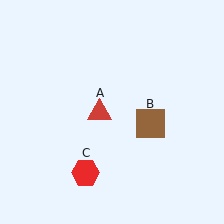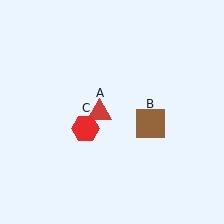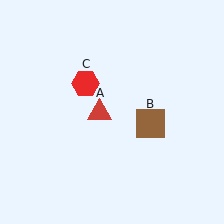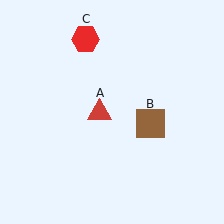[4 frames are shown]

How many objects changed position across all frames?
1 object changed position: red hexagon (object C).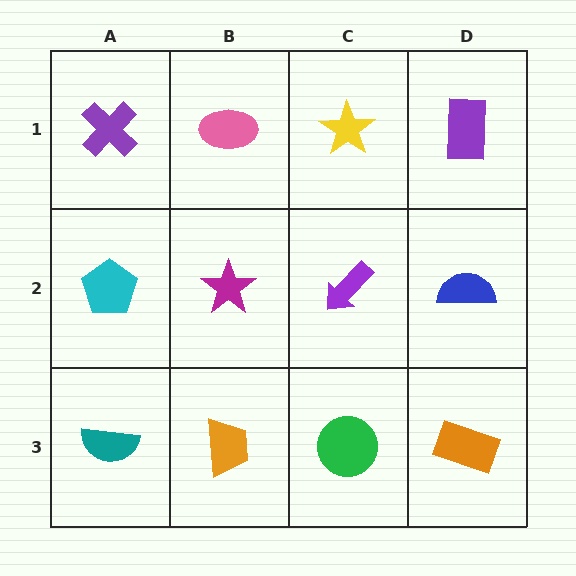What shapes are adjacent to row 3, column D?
A blue semicircle (row 2, column D), a green circle (row 3, column C).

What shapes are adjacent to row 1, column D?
A blue semicircle (row 2, column D), a yellow star (row 1, column C).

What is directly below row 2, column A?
A teal semicircle.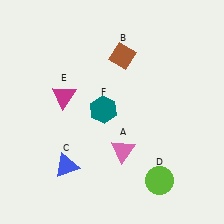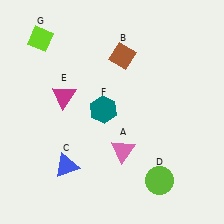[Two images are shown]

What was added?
A lime diamond (G) was added in Image 2.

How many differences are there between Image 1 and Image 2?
There is 1 difference between the two images.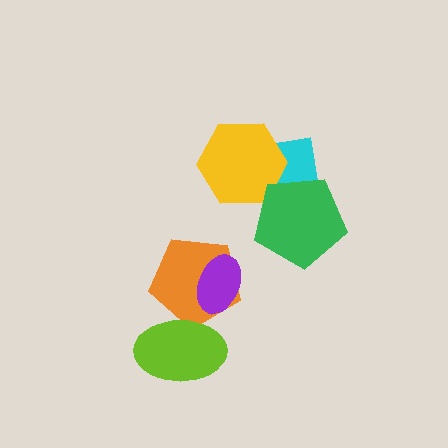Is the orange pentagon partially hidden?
Yes, it is partially covered by another shape.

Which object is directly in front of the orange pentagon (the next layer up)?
The purple ellipse is directly in front of the orange pentagon.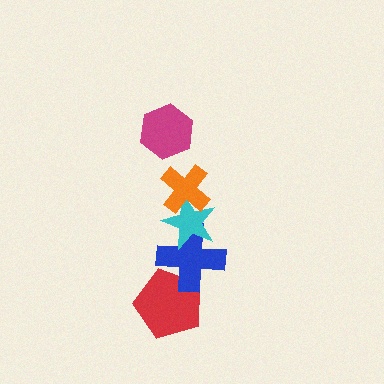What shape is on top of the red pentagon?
The blue cross is on top of the red pentagon.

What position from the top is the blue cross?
The blue cross is 4th from the top.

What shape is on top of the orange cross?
The magenta hexagon is on top of the orange cross.